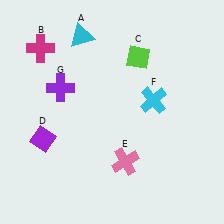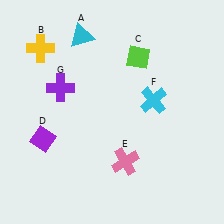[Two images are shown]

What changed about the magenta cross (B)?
In Image 1, B is magenta. In Image 2, it changed to yellow.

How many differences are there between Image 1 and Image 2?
There is 1 difference between the two images.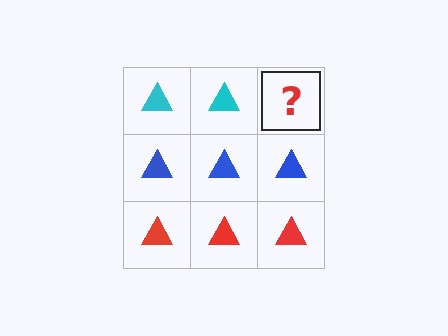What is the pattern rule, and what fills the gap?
The rule is that each row has a consistent color. The gap should be filled with a cyan triangle.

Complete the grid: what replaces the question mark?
The question mark should be replaced with a cyan triangle.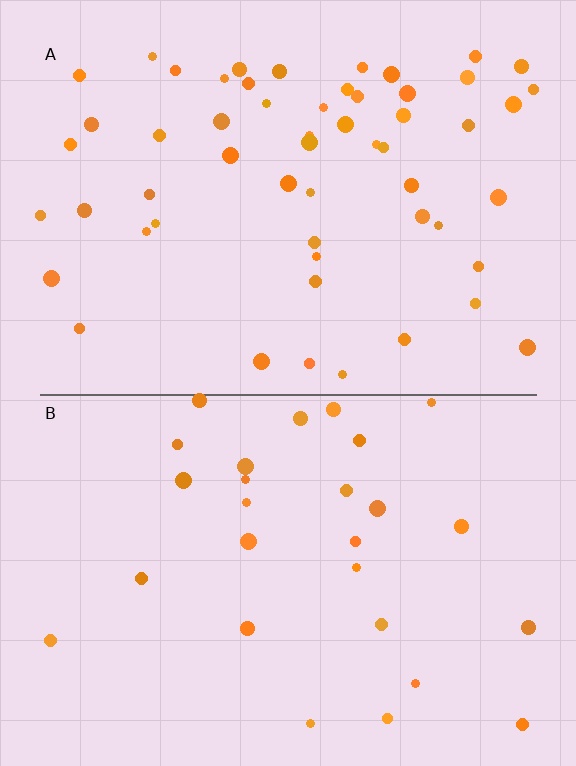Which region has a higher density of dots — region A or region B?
A (the top).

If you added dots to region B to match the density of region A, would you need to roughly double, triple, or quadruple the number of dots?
Approximately double.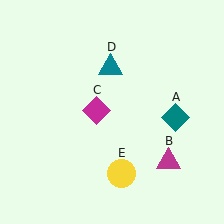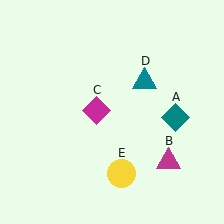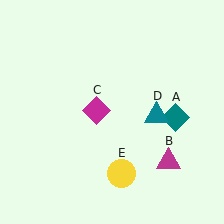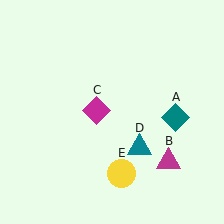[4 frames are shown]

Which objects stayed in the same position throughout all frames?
Teal diamond (object A) and magenta triangle (object B) and magenta diamond (object C) and yellow circle (object E) remained stationary.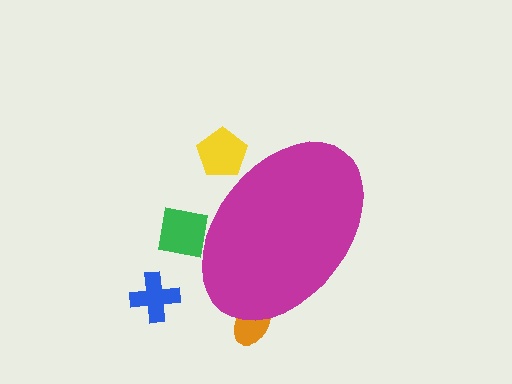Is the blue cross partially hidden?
No, the blue cross is fully visible.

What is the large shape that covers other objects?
A magenta ellipse.